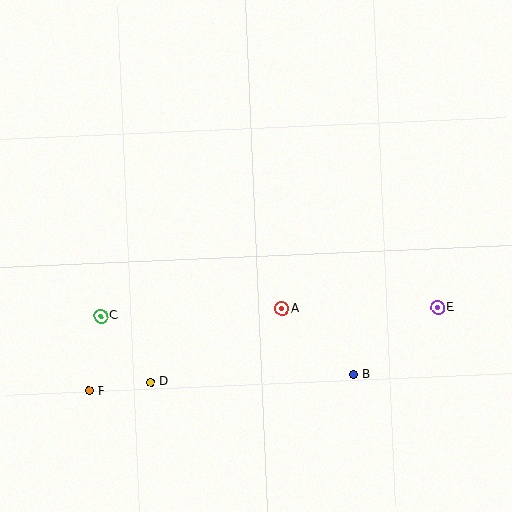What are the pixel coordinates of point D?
Point D is at (151, 382).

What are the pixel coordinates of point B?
Point B is at (353, 374).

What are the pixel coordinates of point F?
Point F is at (89, 391).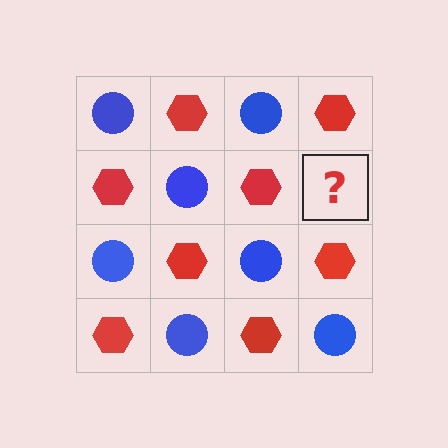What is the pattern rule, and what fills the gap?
The rule is that it alternates blue circle and red hexagon in a checkerboard pattern. The gap should be filled with a blue circle.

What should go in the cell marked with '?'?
The missing cell should contain a blue circle.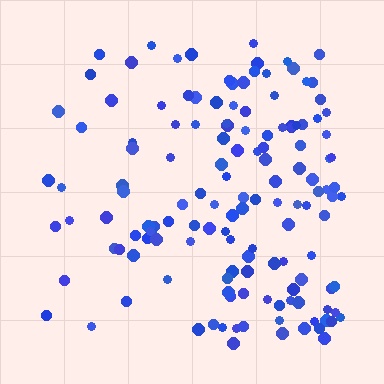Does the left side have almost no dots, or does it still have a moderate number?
Still a moderate number, just noticeably fewer than the right.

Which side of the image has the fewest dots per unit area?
The left.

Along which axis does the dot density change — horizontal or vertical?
Horizontal.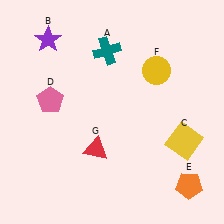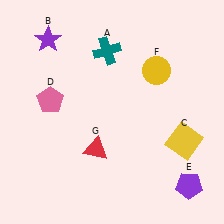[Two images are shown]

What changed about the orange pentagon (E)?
In Image 1, E is orange. In Image 2, it changed to purple.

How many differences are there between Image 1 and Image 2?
There is 1 difference between the two images.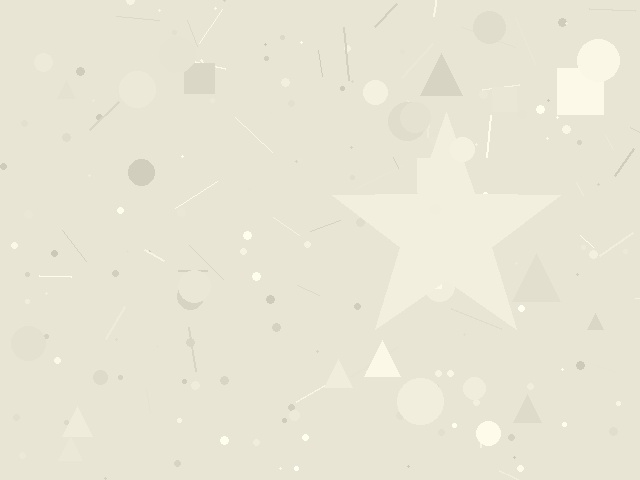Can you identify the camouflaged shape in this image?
The camouflaged shape is a star.